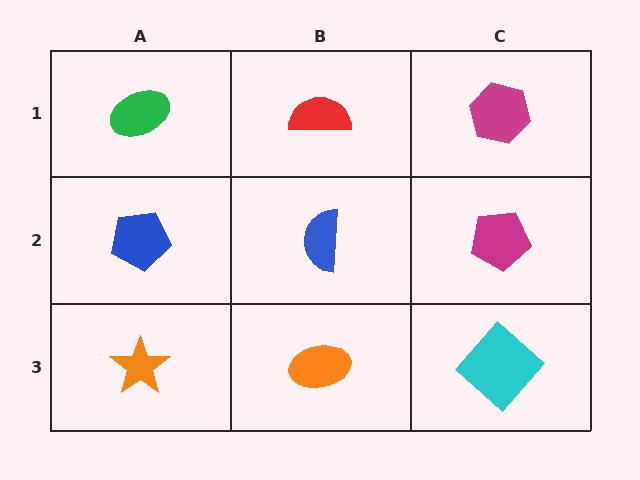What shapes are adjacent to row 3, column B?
A blue semicircle (row 2, column B), an orange star (row 3, column A), a cyan diamond (row 3, column C).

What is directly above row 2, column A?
A green ellipse.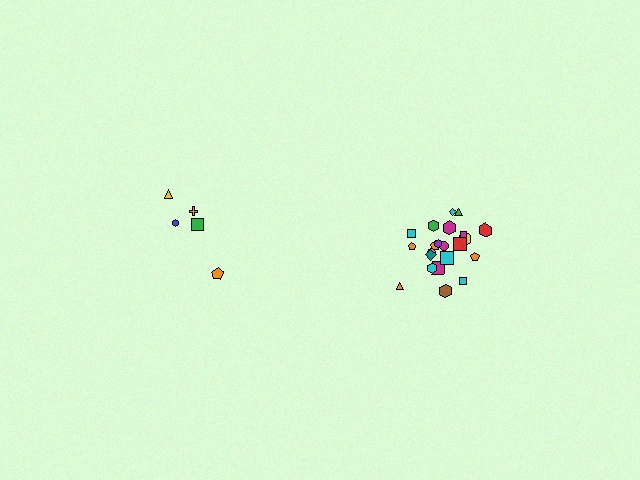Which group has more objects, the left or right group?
The right group.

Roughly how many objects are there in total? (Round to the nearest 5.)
Roughly 25 objects in total.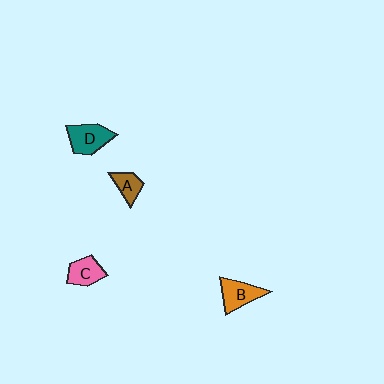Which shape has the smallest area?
Shape A (brown).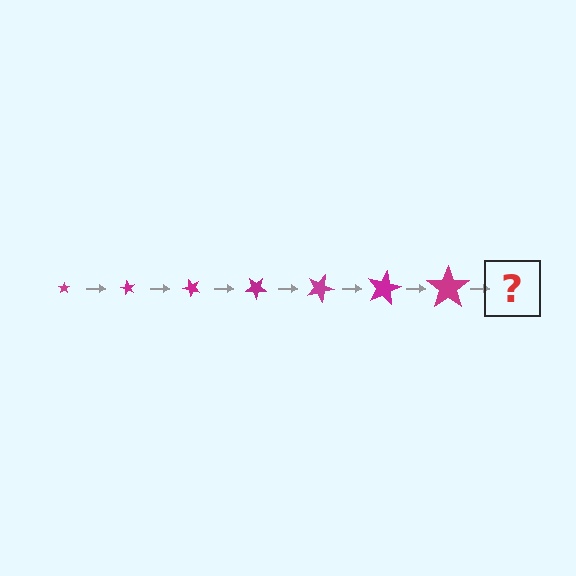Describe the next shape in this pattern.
It should be a star, larger than the previous one and rotated 420 degrees from the start.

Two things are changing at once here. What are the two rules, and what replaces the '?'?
The two rules are that the star grows larger each step and it rotates 60 degrees each step. The '?' should be a star, larger than the previous one and rotated 420 degrees from the start.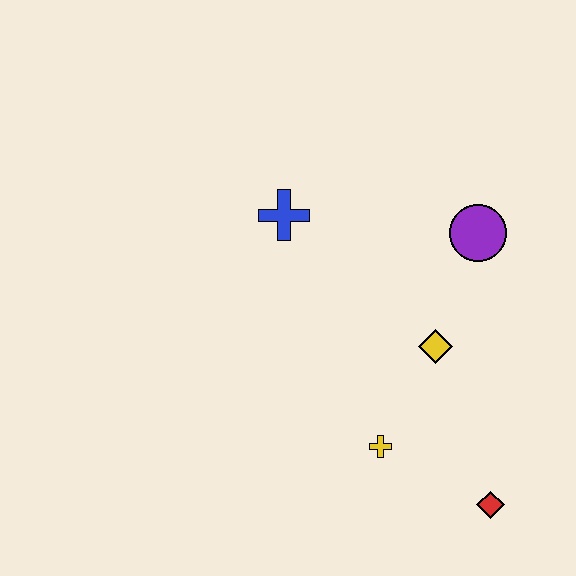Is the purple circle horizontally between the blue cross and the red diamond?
Yes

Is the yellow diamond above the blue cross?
No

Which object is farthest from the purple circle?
The red diamond is farthest from the purple circle.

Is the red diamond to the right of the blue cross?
Yes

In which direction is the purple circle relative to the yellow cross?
The purple circle is above the yellow cross.